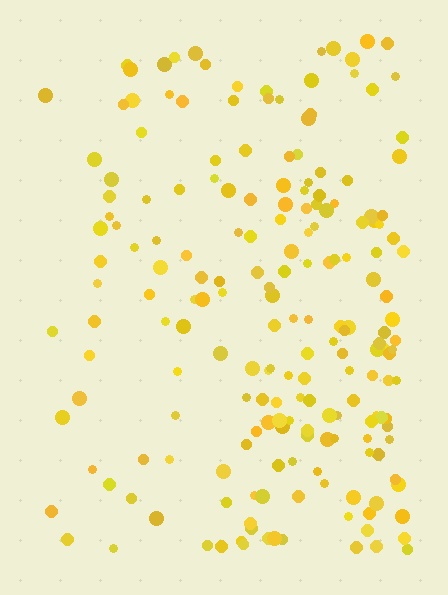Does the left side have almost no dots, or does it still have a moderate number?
Still a moderate number, just noticeably fewer than the right.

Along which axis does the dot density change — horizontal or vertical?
Horizontal.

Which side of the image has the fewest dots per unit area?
The left.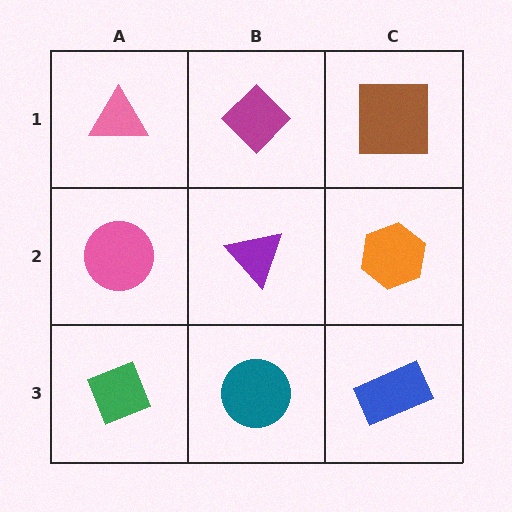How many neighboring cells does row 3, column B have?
3.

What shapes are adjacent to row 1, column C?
An orange hexagon (row 2, column C), a magenta diamond (row 1, column B).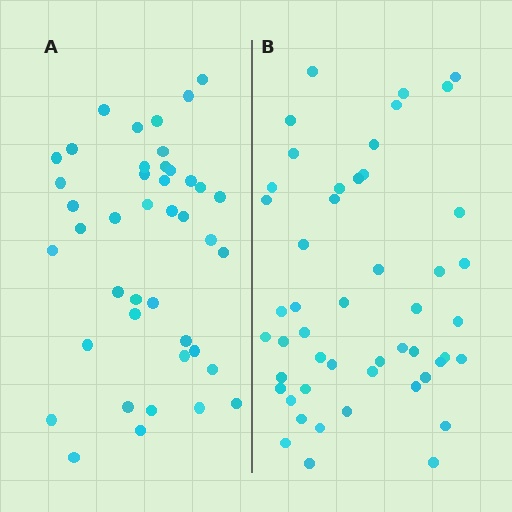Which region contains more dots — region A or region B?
Region B (the right region) has more dots.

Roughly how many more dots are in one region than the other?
Region B has roughly 8 or so more dots than region A.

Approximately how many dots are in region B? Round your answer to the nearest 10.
About 50 dots. (The exact count is 49, which rounds to 50.)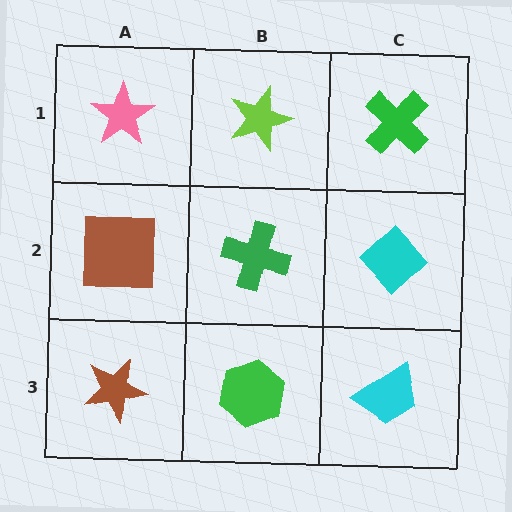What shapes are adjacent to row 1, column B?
A green cross (row 2, column B), a pink star (row 1, column A), a green cross (row 1, column C).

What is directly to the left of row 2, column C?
A green cross.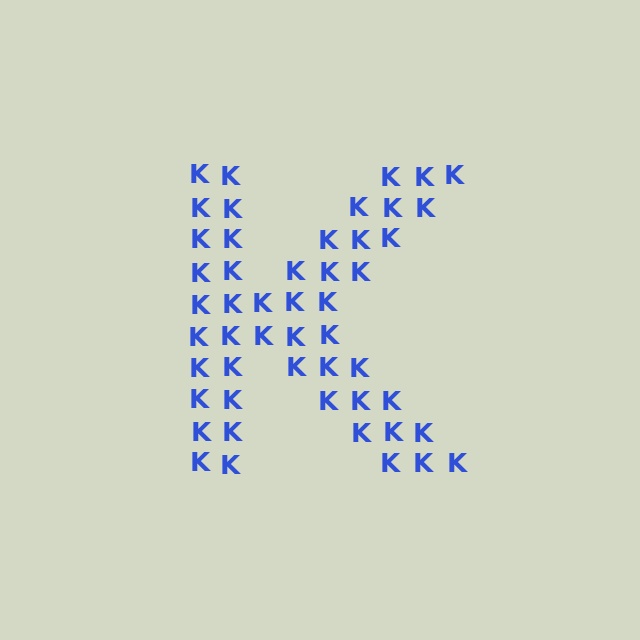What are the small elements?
The small elements are letter K's.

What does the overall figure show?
The overall figure shows the letter K.